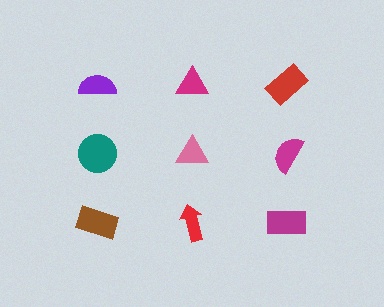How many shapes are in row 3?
3 shapes.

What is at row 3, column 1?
A brown rectangle.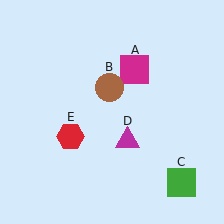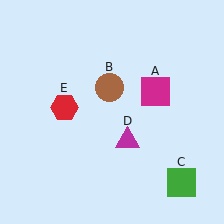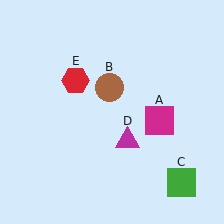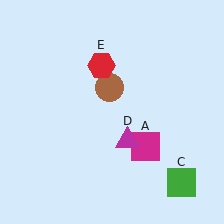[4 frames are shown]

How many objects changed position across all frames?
2 objects changed position: magenta square (object A), red hexagon (object E).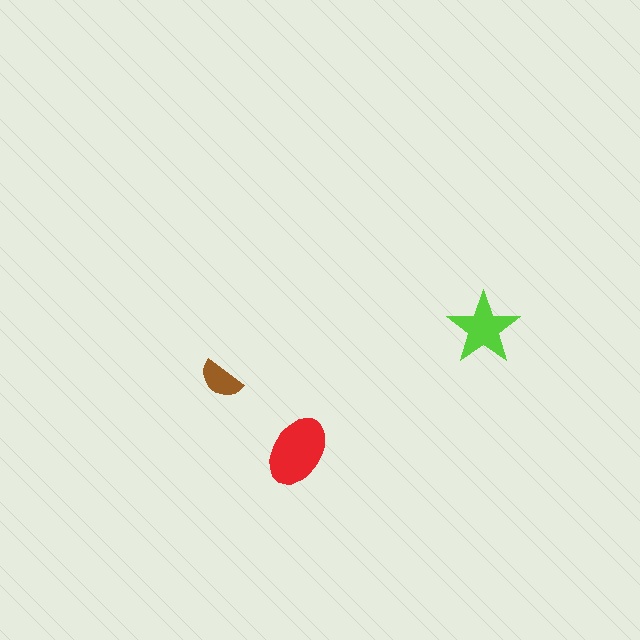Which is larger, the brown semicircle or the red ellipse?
The red ellipse.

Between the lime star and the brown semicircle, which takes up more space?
The lime star.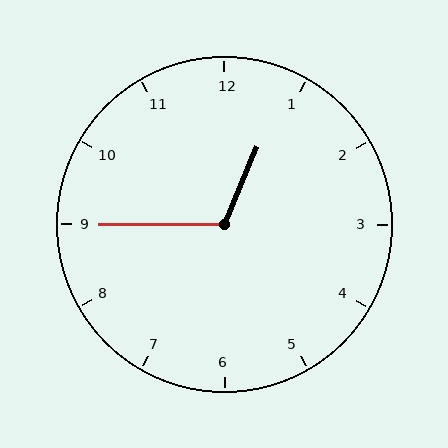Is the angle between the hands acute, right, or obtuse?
It is obtuse.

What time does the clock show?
12:45.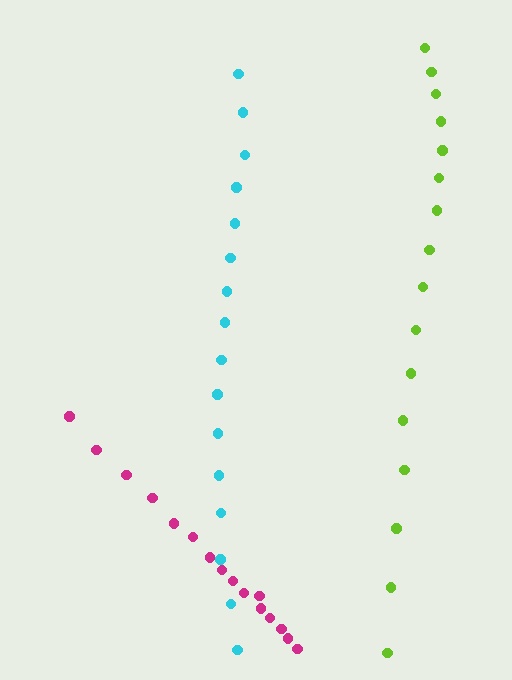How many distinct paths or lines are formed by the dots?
There are 3 distinct paths.